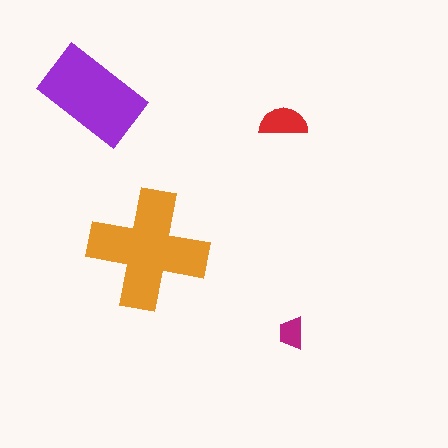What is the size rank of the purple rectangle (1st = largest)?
2nd.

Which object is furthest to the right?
The magenta trapezoid is rightmost.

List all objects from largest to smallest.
The orange cross, the purple rectangle, the red semicircle, the magenta trapezoid.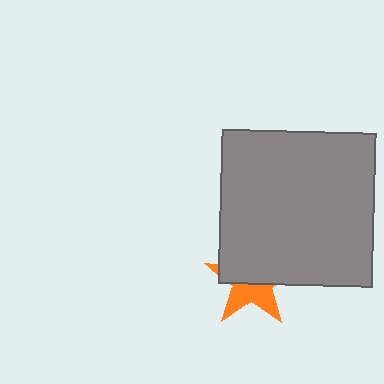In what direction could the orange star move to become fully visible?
The orange star could move down. That would shift it out from behind the gray square entirely.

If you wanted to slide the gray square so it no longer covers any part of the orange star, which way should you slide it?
Slide it up — that is the most direct way to separate the two shapes.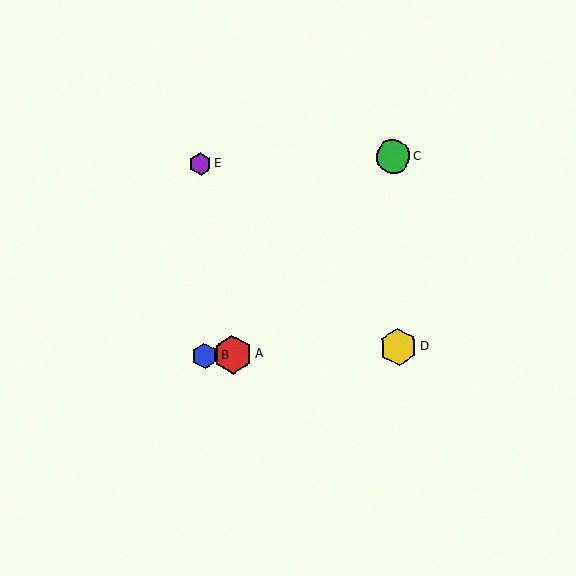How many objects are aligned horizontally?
3 objects (A, B, D) are aligned horizontally.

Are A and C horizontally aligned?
No, A is at y≈355 and C is at y≈157.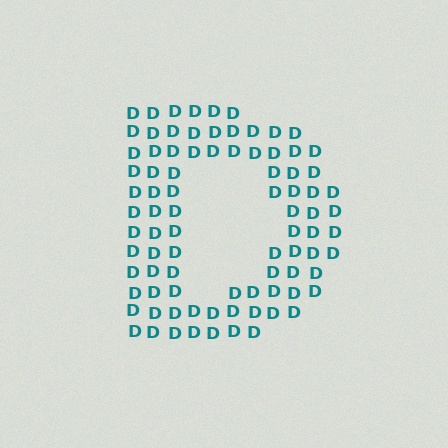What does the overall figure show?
The overall figure shows the letter D.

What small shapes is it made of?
It is made of small letter D's.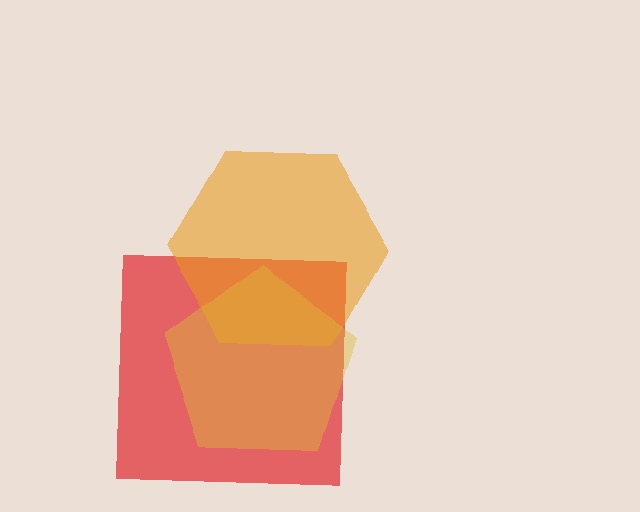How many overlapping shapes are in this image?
There are 3 overlapping shapes in the image.